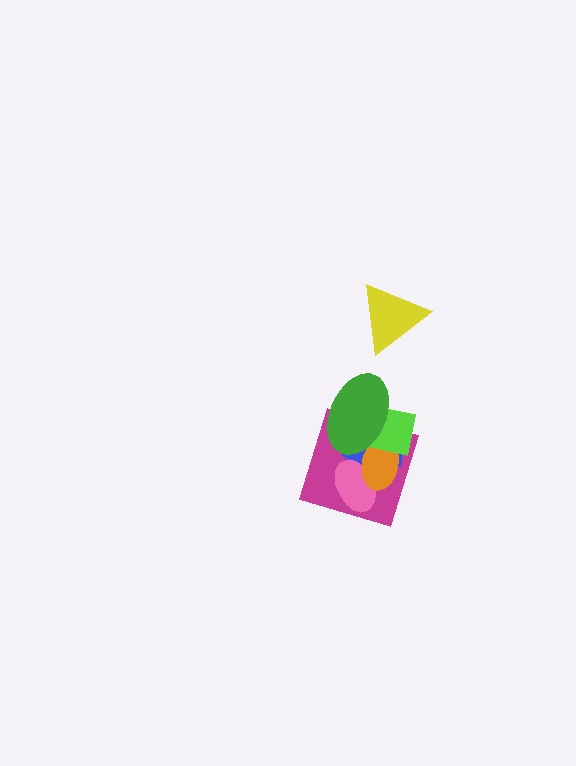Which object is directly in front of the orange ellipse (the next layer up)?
The lime square is directly in front of the orange ellipse.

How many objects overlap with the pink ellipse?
3 objects overlap with the pink ellipse.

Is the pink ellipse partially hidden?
Yes, it is partially covered by another shape.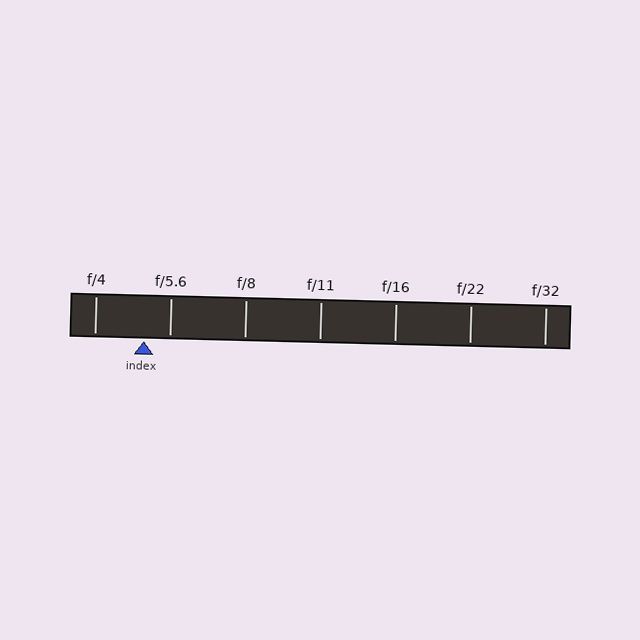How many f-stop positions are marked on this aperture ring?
There are 7 f-stop positions marked.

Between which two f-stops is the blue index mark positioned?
The index mark is between f/4 and f/5.6.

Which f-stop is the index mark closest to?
The index mark is closest to f/5.6.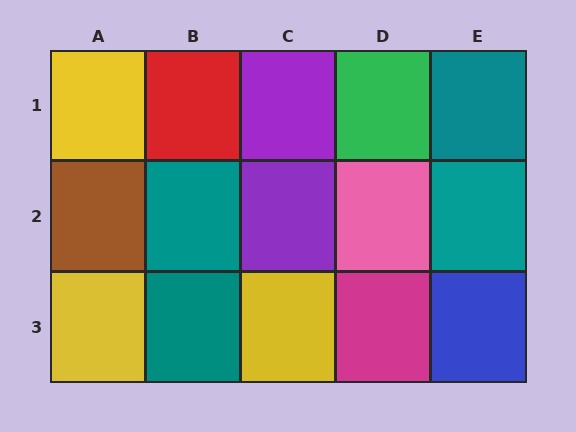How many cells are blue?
1 cell is blue.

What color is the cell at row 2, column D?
Pink.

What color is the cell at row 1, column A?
Yellow.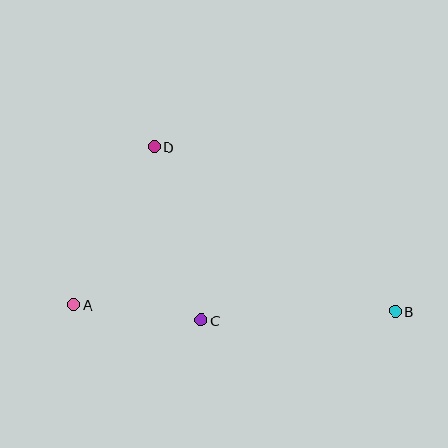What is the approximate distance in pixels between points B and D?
The distance between B and D is approximately 292 pixels.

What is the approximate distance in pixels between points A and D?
The distance between A and D is approximately 177 pixels.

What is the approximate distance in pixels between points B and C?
The distance between B and C is approximately 194 pixels.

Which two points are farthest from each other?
Points A and B are farthest from each other.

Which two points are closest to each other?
Points A and C are closest to each other.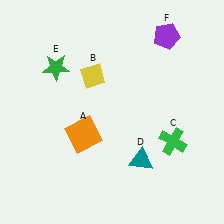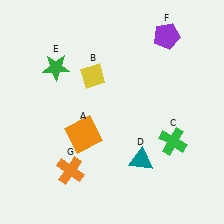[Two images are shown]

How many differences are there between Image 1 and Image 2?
There is 1 difference between the two images.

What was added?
An orange cross (G) was added in Image 2.